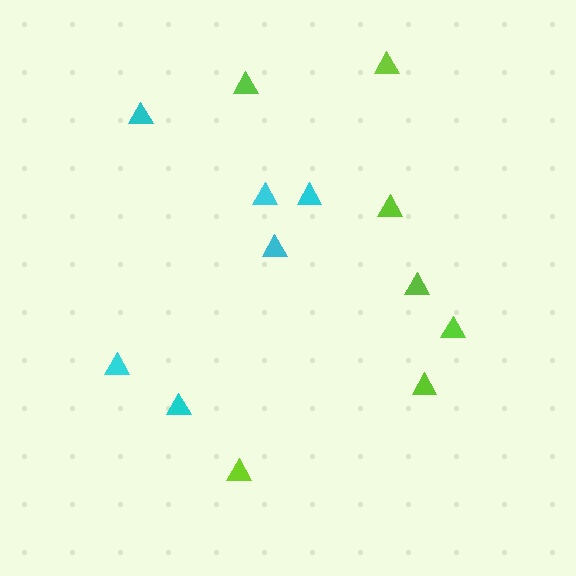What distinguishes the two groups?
There are 2 groups: one group of lime triangles (7) and one group of cyan triangles (6).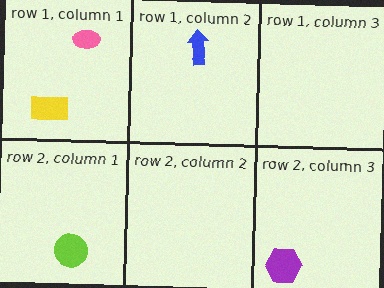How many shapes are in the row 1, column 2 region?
1.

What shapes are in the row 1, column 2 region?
The blue arrow.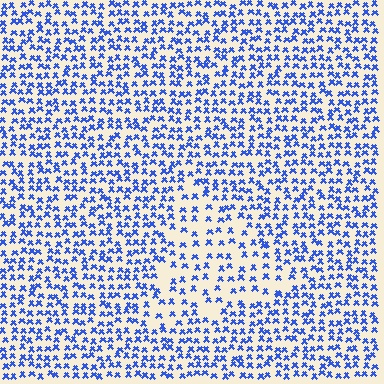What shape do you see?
I see a triangle.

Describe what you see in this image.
The image contains small blue elements arranged at two different densities. A triangle-shaped region is visible where the elements are less densely packed than the surrounding area.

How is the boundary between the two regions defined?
The boundary is defined by a change in element density (approximately 1.8x ratio). All elements are the same color, size, and shape.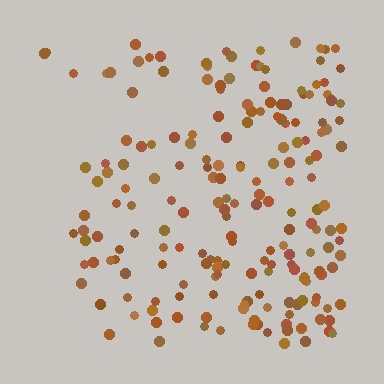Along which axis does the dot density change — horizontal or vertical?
Horizontal.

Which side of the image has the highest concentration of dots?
The right.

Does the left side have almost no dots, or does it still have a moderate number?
Still a moderate number, just noticeably fewer than the right.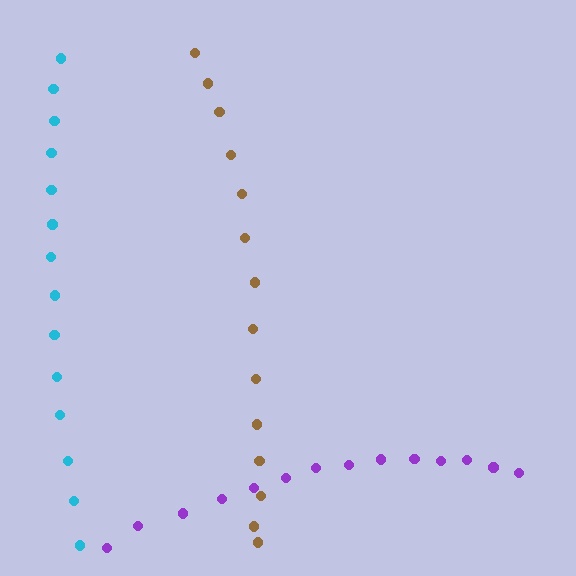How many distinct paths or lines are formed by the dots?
There are 3 distinct paths.